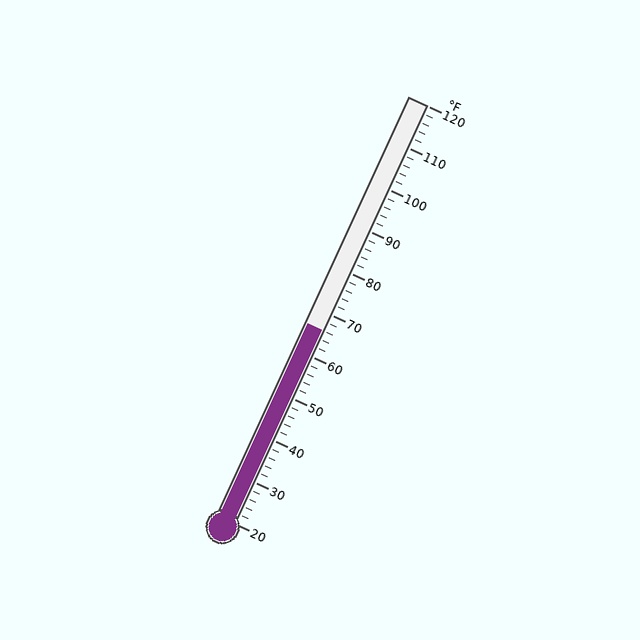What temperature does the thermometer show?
The thermometer shows approximately 66°F.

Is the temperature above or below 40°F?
The temperature is above 40°F.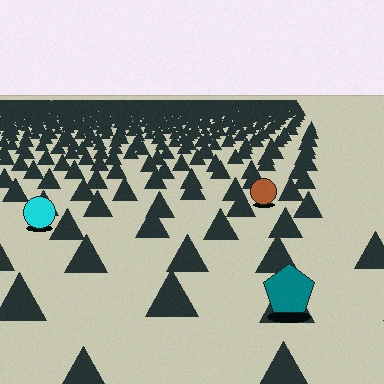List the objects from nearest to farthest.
From nearest to farthest: the teal pentagon, the cyan circle, the brown circle.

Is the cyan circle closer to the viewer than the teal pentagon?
No. The teal pentagon is closer — you can tell from the texture gradient: the ground texture is coarser near it.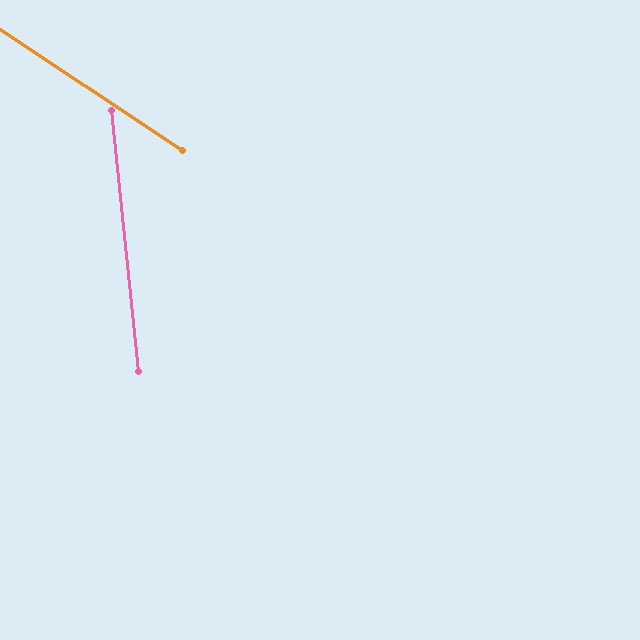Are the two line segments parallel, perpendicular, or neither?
Neither parallel nor perpendicular — they differ by about 51°.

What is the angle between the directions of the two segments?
Approximately 51 degrees.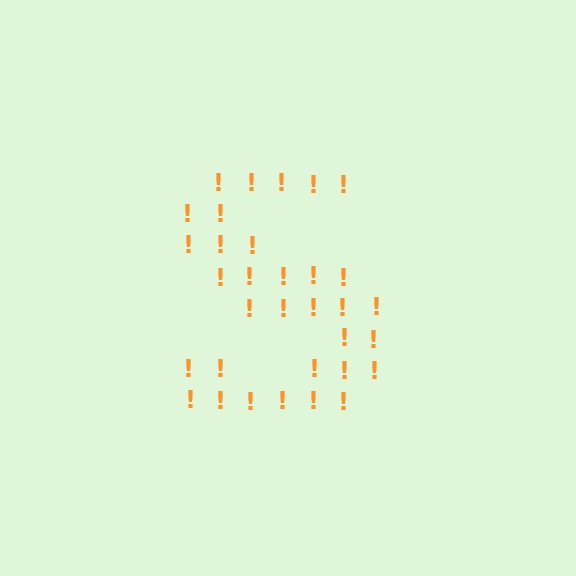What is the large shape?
The large shape is the letter S.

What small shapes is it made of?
It is made of small exclamation marks.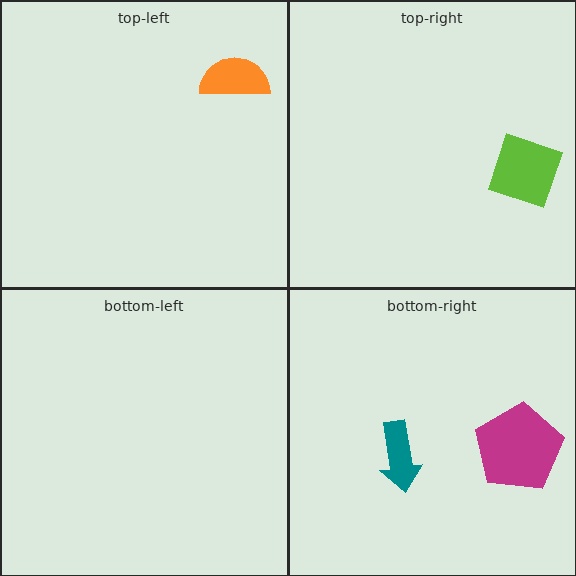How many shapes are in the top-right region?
1.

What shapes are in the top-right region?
The lime square.